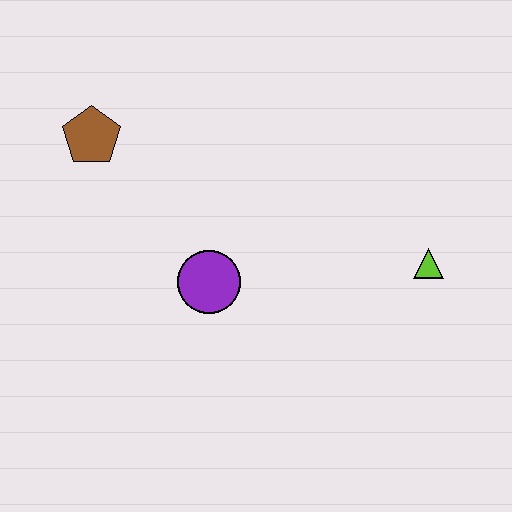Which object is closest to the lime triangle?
The purple circle is closest to the lime triangle.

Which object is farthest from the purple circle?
The lime triangle is farthest from the purple circle.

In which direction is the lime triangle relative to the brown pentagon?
The lime triangle is to the right of the brown pentagon.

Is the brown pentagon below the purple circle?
No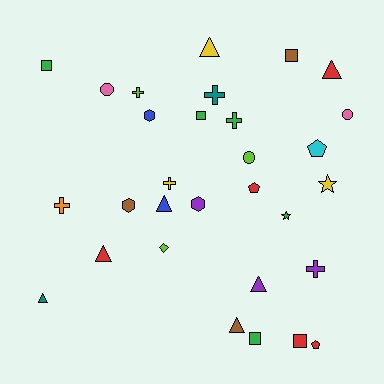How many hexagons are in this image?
There are 3 hexagons.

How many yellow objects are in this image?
There are 3 yellow objects.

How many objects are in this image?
There are 30 objects.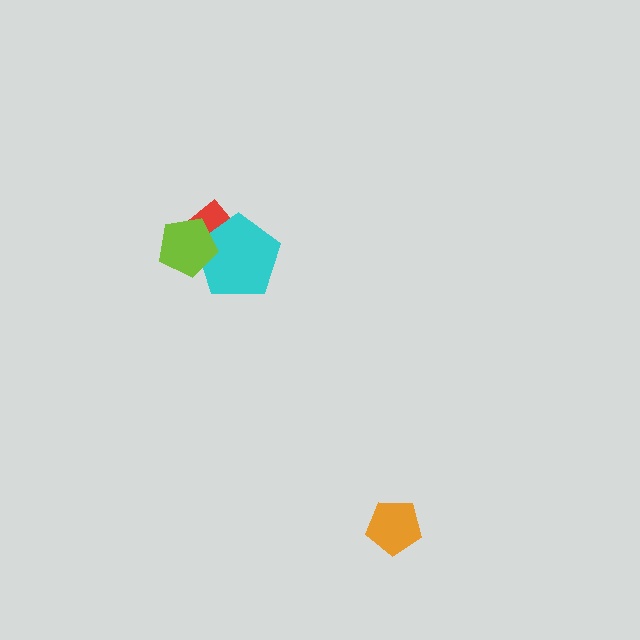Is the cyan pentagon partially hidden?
Yes, it is partially covered by another shape.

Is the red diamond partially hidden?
Yes, it is partially covered by another shape.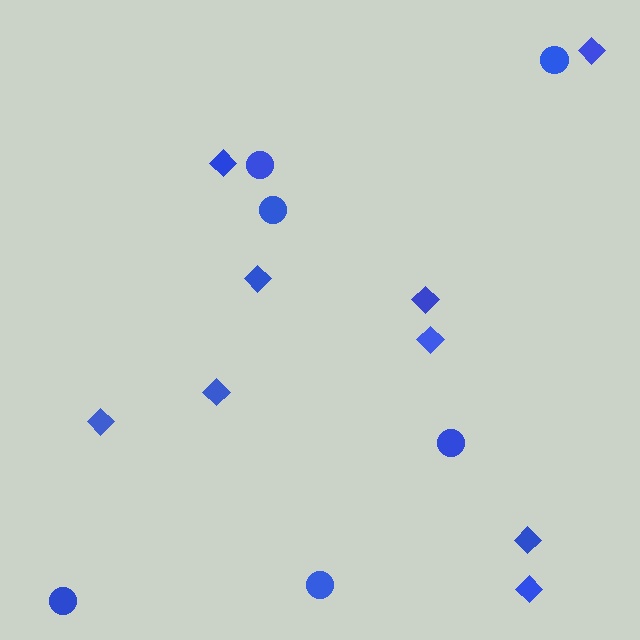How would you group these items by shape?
There are 2 groups: one group of circles (6) and one group of diamonds (9).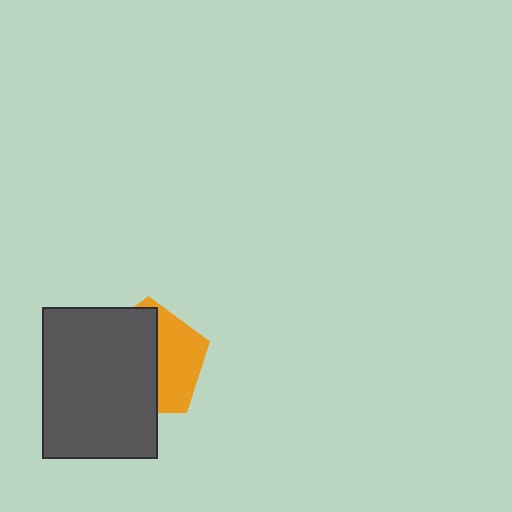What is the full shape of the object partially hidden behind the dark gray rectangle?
The partially hidden object is an orange pentagon.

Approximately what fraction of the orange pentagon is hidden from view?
Roughly 59% of the orange pentagon is hidden behind the dark gray rectangle.